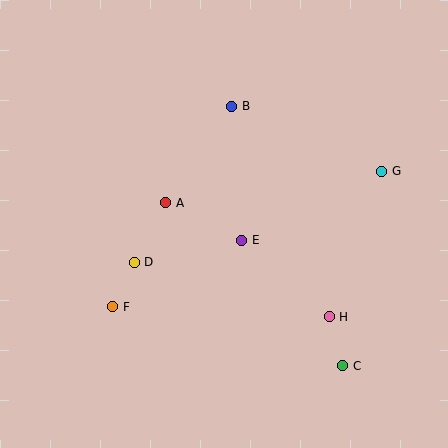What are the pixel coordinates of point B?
Point B is at (231, 106).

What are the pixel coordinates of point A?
Point A is at (166, 203).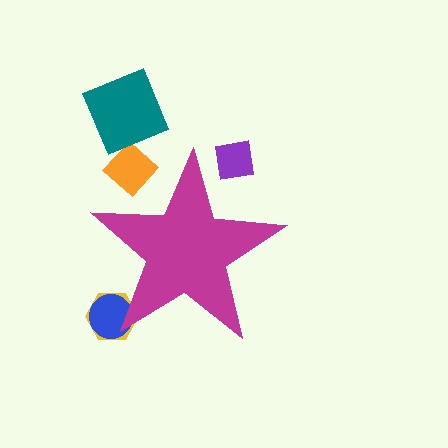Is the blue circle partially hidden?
Yes, the blue circle is partially hidden behind the magenta star.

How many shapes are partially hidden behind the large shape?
4 shapes are partially hidden.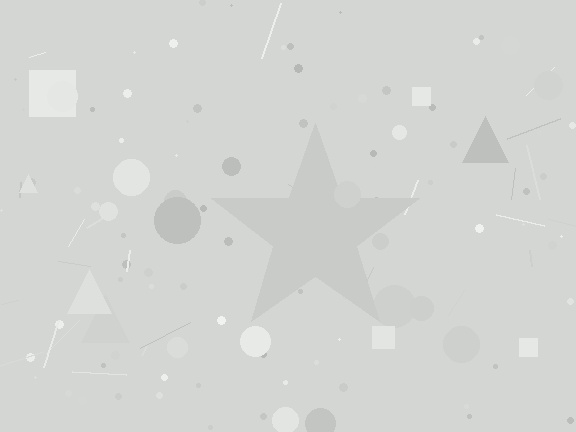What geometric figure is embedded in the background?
A star is embedded in the background.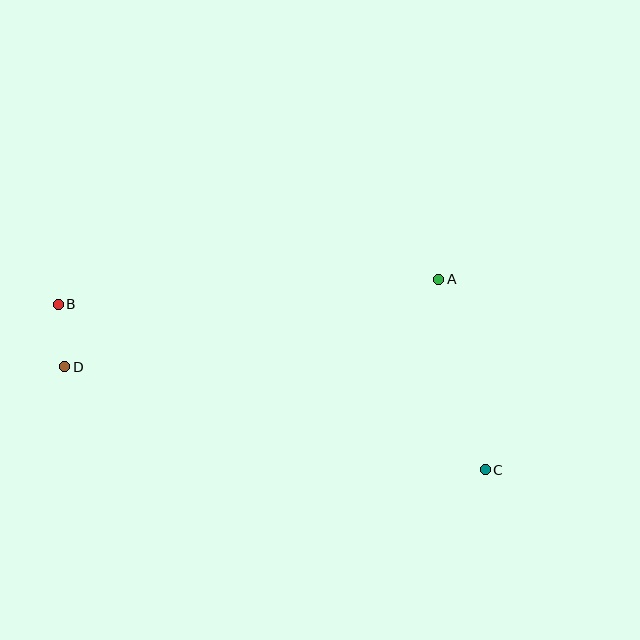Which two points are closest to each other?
Points B and D are closest to each other.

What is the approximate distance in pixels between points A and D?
The distance between A and D is approximately 384 pixels.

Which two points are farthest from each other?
Points B and C are farthest from each other.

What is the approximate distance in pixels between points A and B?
The distance between A and B is approximately 381 pixels.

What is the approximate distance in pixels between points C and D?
The distance between C and D is approximately 433 pixels.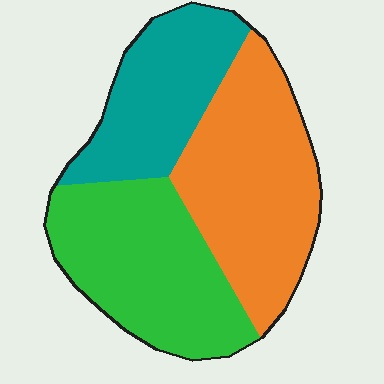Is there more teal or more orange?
Orange.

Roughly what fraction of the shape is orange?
Orange takes up about three eighths (3/8) of the shape.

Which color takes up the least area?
Teal, at roughly 25%.